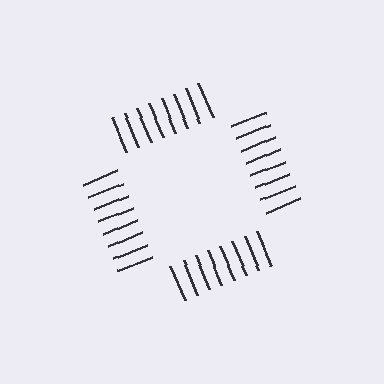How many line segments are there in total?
32 — 8 along each of the 4 edges.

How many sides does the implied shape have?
4 sides — the line-ends trace a square.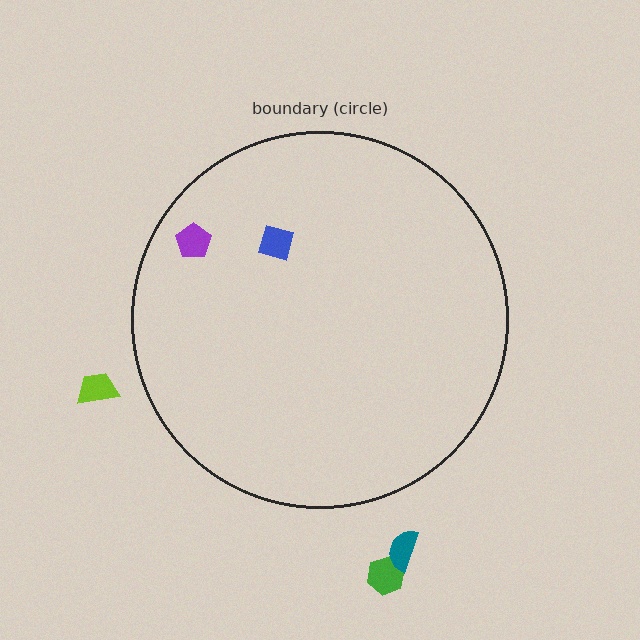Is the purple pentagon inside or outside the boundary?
Inside.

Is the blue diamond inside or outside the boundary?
Inside.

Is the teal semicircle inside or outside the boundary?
Outside.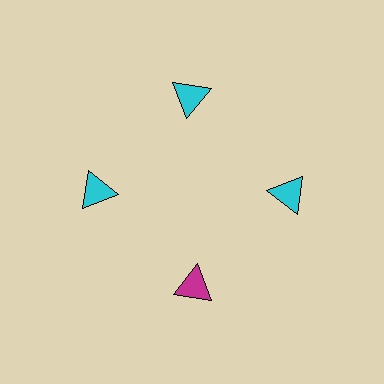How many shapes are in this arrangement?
There are 4 shapes arranged in a ring pattern.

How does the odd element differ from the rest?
It has a different color: magenta instead of cyan.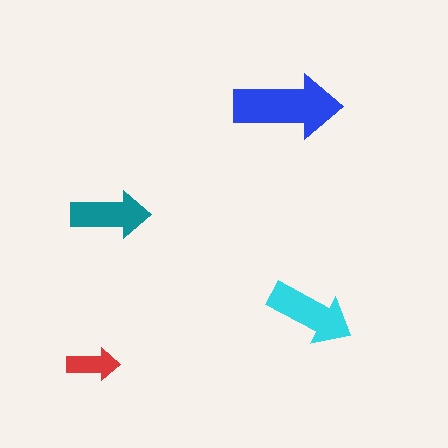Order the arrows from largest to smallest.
the blue one, the cyan one, the teal one, the red one.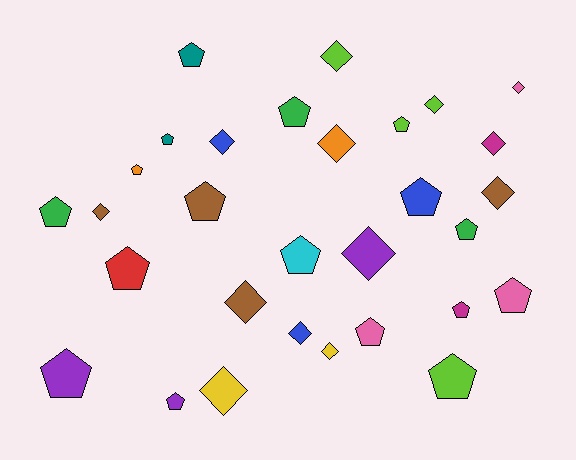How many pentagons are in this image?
There are 17 pentagons.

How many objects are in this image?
There are 30 objects.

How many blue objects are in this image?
There are 3 blue objects.